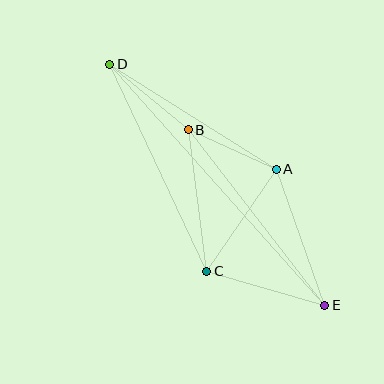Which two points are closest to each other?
Points A and B are closest to each other.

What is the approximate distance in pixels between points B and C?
The distance between B and C is approximately 143 pixels.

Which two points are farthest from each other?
Points D and E are farthest from each other.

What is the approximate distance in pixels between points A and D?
The distance between A and D is approximately 197 pixels.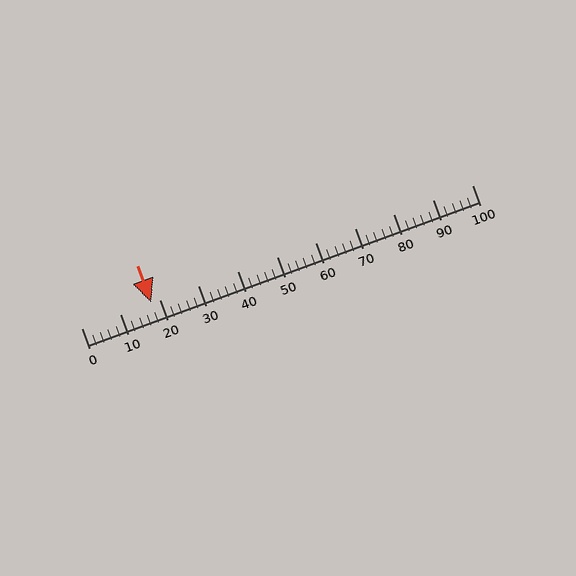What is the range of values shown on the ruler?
The ruler shows values from 0 to 100.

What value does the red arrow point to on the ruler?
The red arrow points to approximately 18.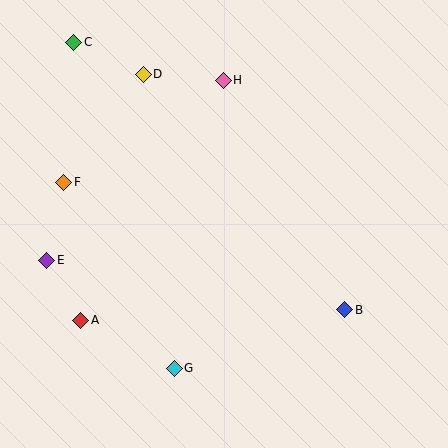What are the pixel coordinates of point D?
Point D is at (143, 74).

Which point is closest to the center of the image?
Point H at (223, 80) is closest to the center.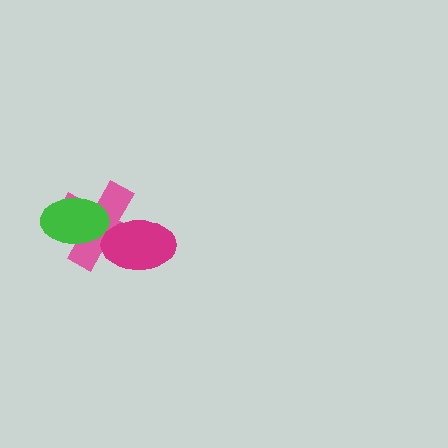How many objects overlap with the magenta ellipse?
1 object overlaps with the magenta ellipse.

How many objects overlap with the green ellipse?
1 object overlaps with the green ellipse.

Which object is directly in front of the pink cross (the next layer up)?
The magenta ellipse is directly in front of the pink cross.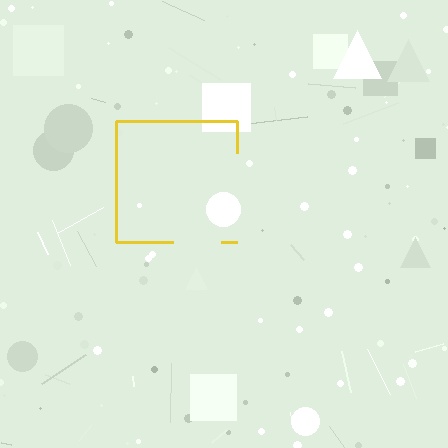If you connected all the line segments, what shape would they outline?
They would outline a square.